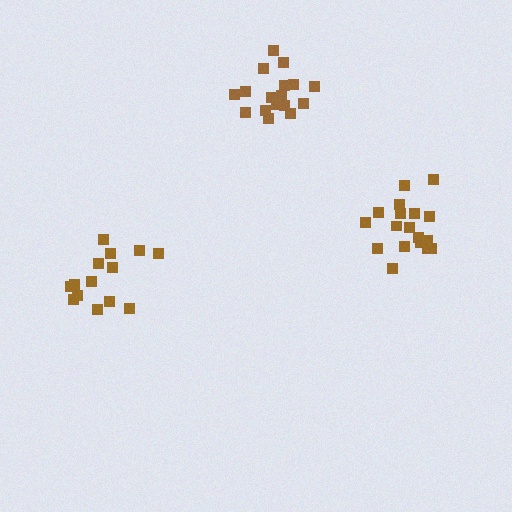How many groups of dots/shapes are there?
There are 3 groups.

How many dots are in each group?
Group 1: 18 dots, Group 2: 17 dots, Group 3: 14 dots (49 total).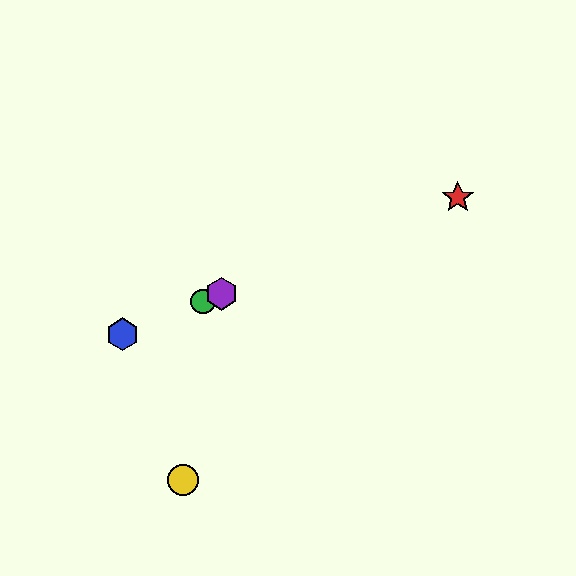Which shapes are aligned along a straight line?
The red star, the blue hexagon, the green circle, the purple hexagon are aligned along a straight line.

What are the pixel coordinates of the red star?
The red star is at (458, 197).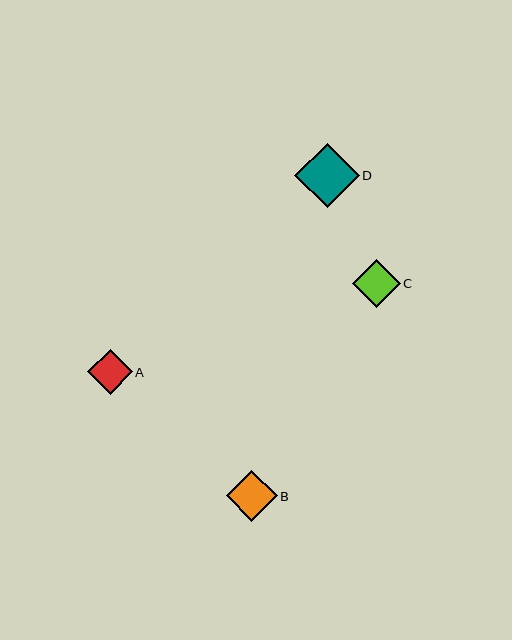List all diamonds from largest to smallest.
From largest to smallest: D, B, C, A.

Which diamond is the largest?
Diamond D is the largest with a size of approximately 65 pixels.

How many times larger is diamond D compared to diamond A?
Diamond D is approximately 1.4 times the size of diamond A.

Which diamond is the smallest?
Diamond A is the smallest with a size of approximately 45 pixels.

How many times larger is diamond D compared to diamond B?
Diamond D is approximately 1.3 times the size of diamond B.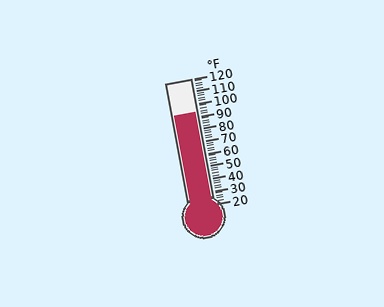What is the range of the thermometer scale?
The thermometer scale ranges from 20°F to 120°F.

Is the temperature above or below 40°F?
The temperature is above 40°F.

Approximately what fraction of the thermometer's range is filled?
The thermometer is filled to approximately 75% of its range.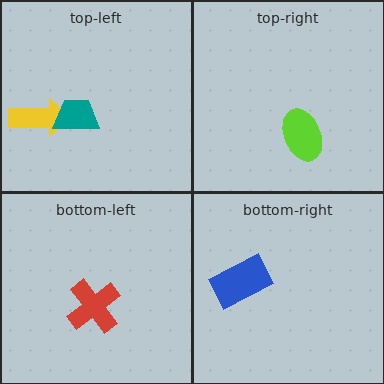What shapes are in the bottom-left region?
The red cross.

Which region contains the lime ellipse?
The top-right region.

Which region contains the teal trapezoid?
The top-left region.